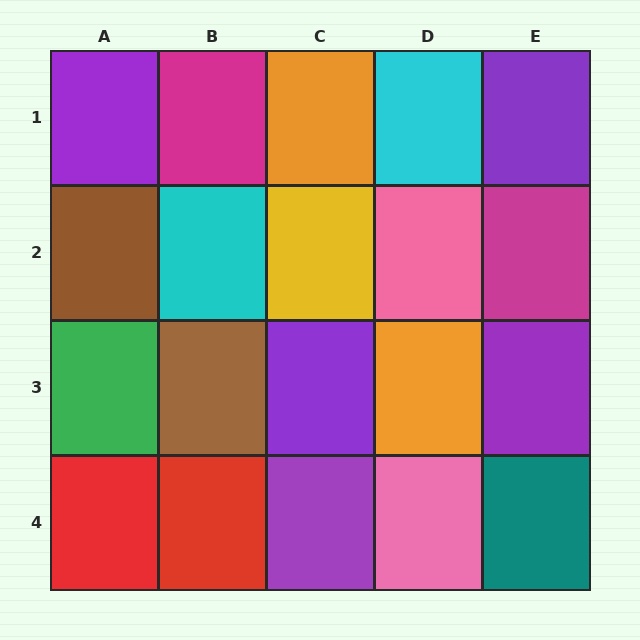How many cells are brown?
2 cells are brown.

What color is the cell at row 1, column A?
Purple.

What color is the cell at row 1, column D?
Cyan.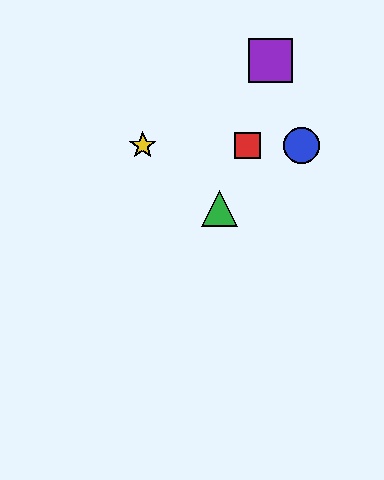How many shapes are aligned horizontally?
3 shapes (the red square, the blue circle, the yellow star) are aligned horizontally.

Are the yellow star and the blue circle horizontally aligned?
Yes, both are at y≈145.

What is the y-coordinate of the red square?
The red square is at y≈145.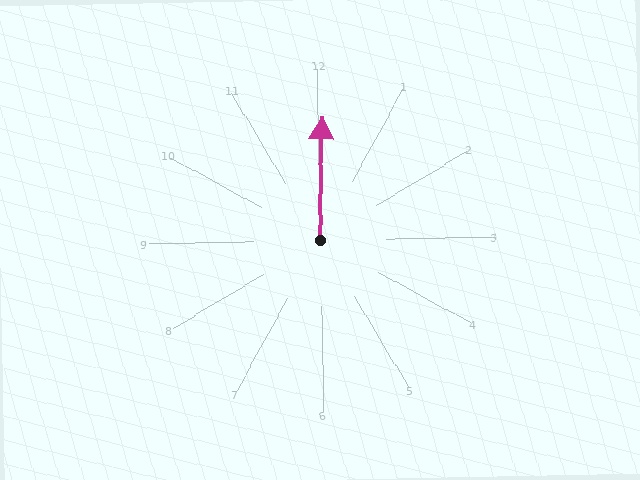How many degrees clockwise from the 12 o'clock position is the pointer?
Approximately 2 degrees.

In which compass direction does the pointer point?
North.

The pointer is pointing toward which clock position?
Roughly 12 o'clock.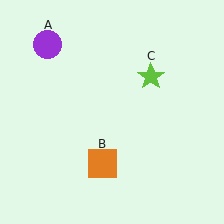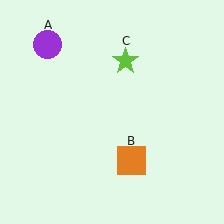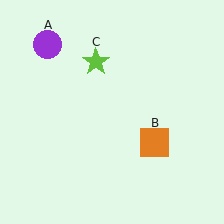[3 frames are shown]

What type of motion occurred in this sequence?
The orange square (object B), lime star (object C) rotated counterclockwise around the center of the scene.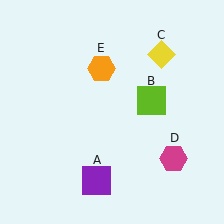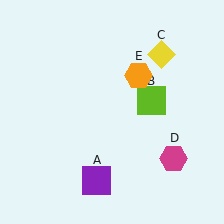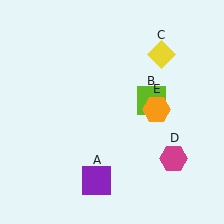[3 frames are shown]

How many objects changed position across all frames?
1 object changed position: orange hexagon (object E).